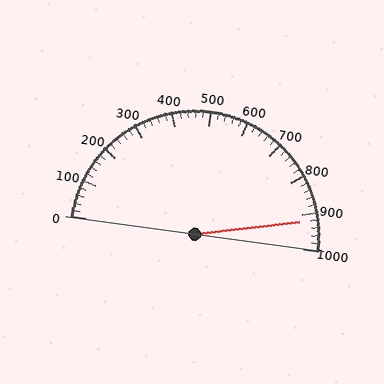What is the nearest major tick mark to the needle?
The nearest major tick mark is 900.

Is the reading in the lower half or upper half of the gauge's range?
The reading is in the upper half of the range (0 to 1000).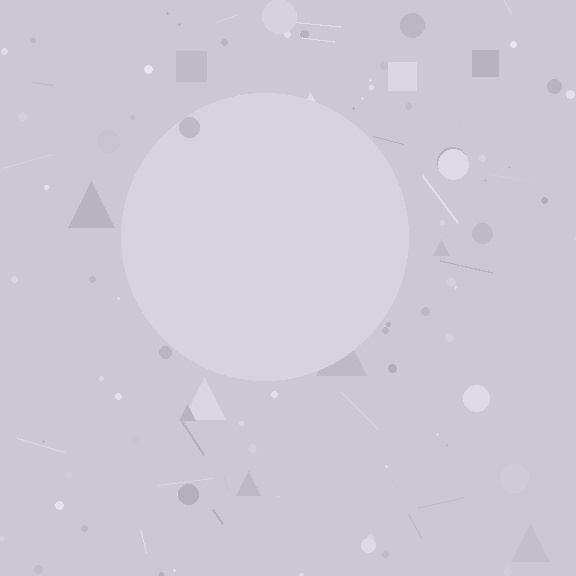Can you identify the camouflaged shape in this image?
The camouflaged shape is a circle.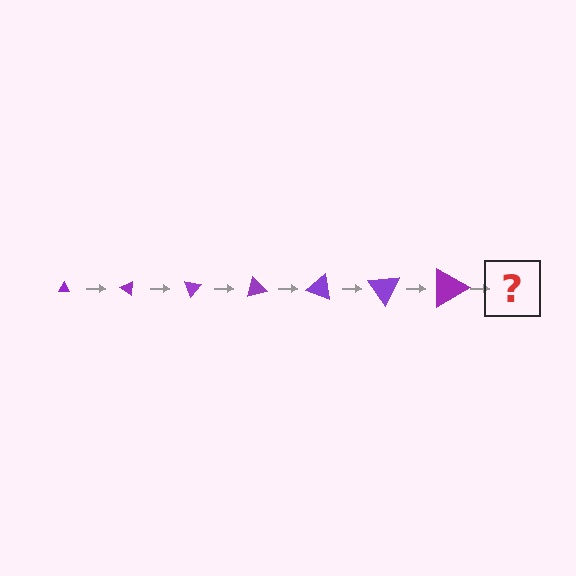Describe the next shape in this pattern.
It should be a triangle, larger than the previous one and rotated 245 degrees from the start.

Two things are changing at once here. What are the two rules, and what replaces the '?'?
The two rules are that the triangle grows larger each step and it rotates 35 degrees each step. The '?' should be a triangle, larger than the previous one and rotated 245 degrees from the start.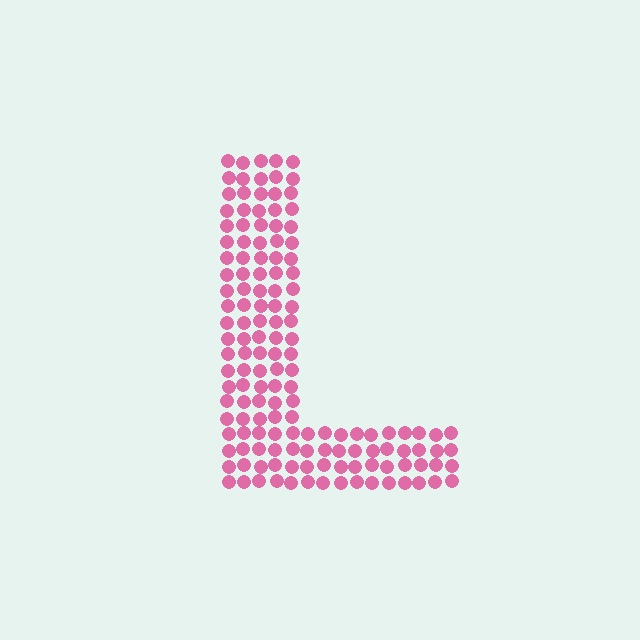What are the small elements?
The small elements are circles.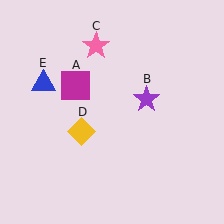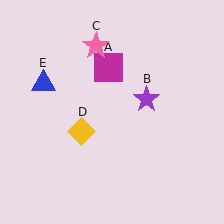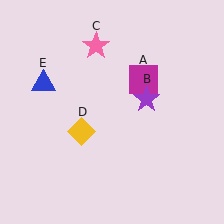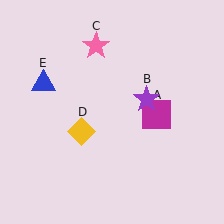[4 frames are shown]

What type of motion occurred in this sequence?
The magenta square (object A) rotated clockwise around the center of the scene.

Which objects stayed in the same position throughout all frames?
Purple star (object B) and pink star (object C) and yellow diamond (object D) and blue triangle (object E) remained stationary.